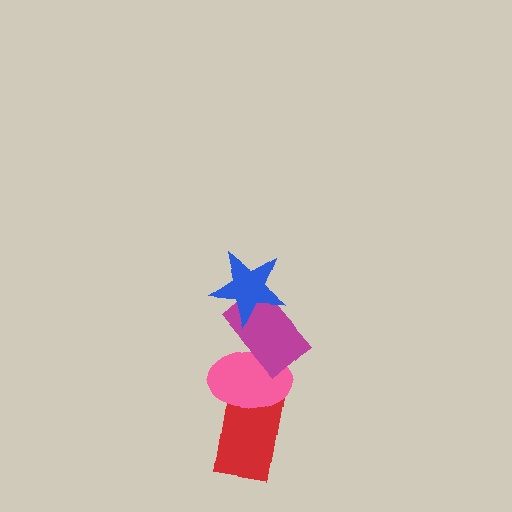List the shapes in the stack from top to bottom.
From top to bottom: the blue star, the magenta rectangle, the pink ellipse, the red rectangle.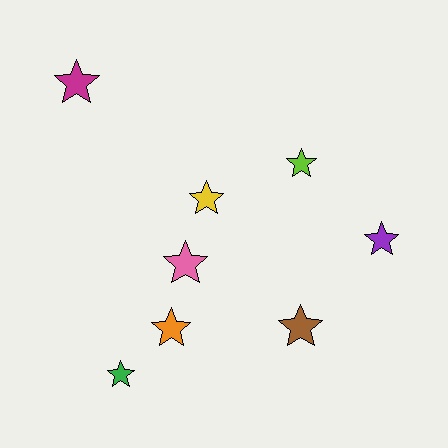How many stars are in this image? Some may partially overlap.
There are 8 stars.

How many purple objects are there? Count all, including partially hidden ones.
There is 1 purple object.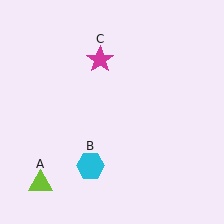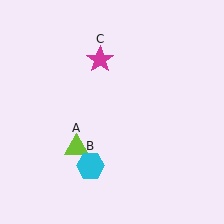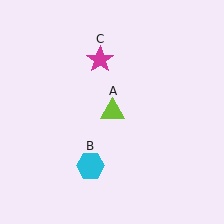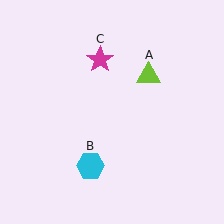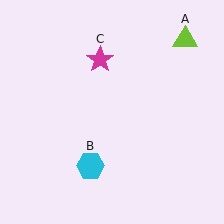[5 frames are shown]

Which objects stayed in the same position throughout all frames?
Cyan hexagon (object B) and magenta star (object C) remained stationary.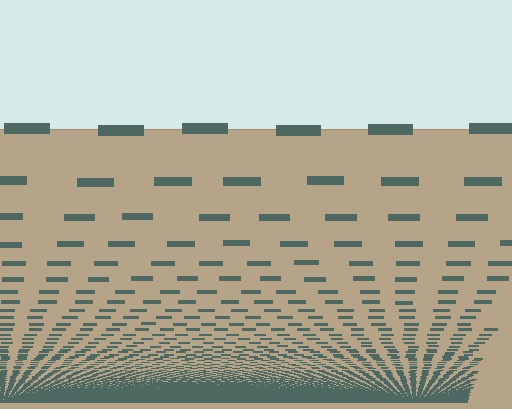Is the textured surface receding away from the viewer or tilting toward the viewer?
The surface appears to tilt toward the viewer. Texture elements get larger and sparser toward the top.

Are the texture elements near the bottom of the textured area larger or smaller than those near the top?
Smaller. The gradient is inverted — elements near the bottom are smaller and denser.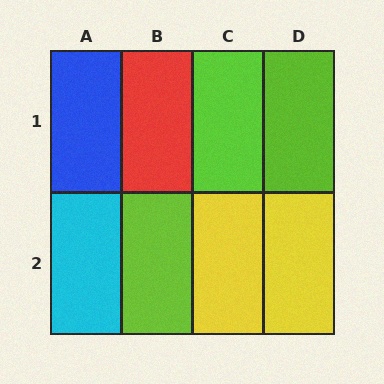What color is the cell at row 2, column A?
Cyan.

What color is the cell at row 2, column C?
Yellow.